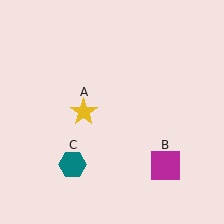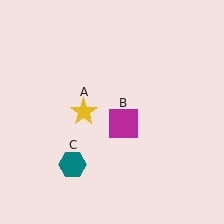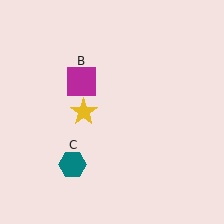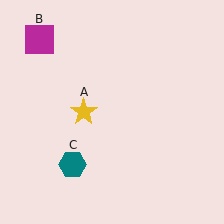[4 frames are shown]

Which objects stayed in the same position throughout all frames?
Yellow star (object A) and teal hexagon (object C) remained stationary.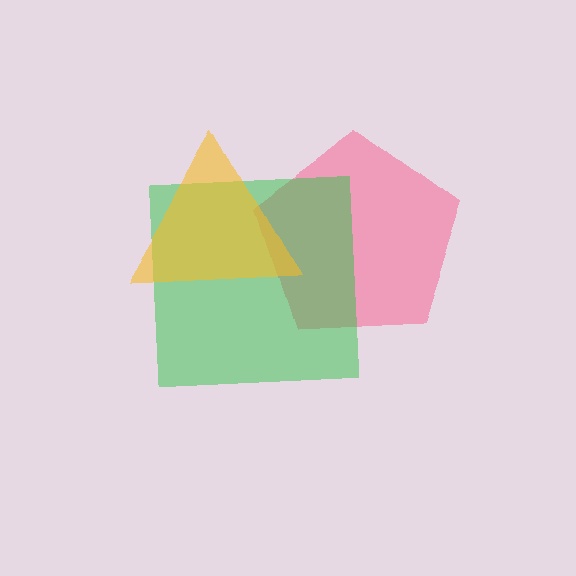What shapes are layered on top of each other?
The layered shapes are: a pink pentagon, a green square, a yellow triangle.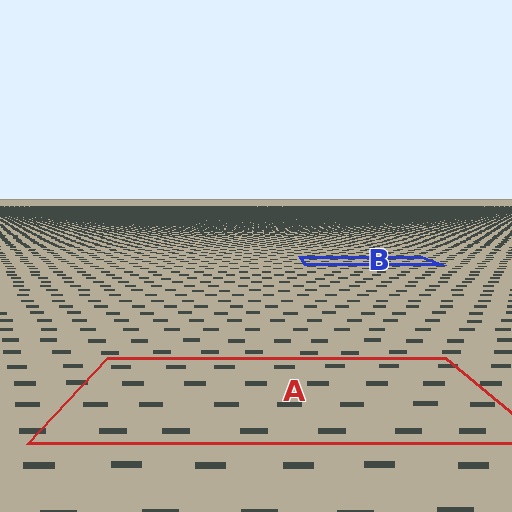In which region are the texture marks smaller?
The texture marks are smaller in region B, because it is farther away.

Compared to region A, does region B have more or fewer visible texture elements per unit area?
Region B has more texture elements per unit area — they are packed more densely because it is farther away.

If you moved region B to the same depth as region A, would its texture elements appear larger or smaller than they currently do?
They would appear larger. At a closer depth, the same texture elements are projected at a bigger on-screen size.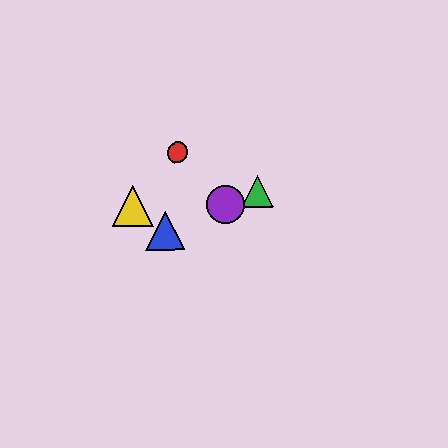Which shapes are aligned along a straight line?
The blue triangle, the green triangle, the purple circle are aligned along a straight line.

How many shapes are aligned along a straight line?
3 shapes (the blue triangle, the green triangle, the purple circle) are aligned along a straight line.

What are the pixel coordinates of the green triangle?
The green triangle is at (257, 191).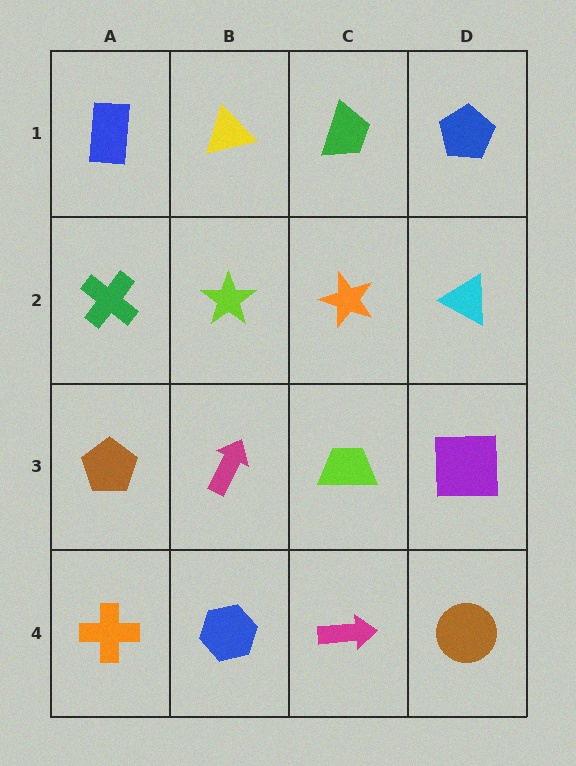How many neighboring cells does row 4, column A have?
2.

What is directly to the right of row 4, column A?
A blue hexagon.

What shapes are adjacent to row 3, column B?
A lime star (row 2, column B), a blue hexagon (row 4, column B), a brown pentagon (row 3, column A), a lime trapezoid (row 3, column C).